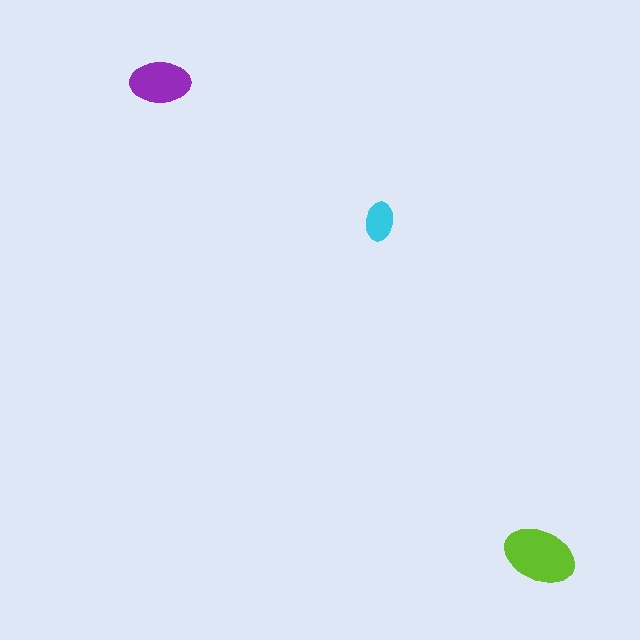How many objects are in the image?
There are 3 objects in the image.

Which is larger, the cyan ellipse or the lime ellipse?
The lime one.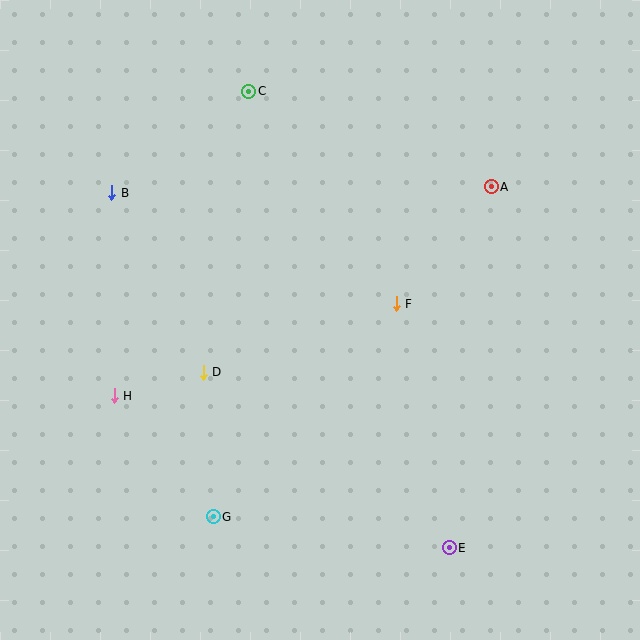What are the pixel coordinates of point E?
Point E is at (449, 548).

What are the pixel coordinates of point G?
Point G is at (213, 517).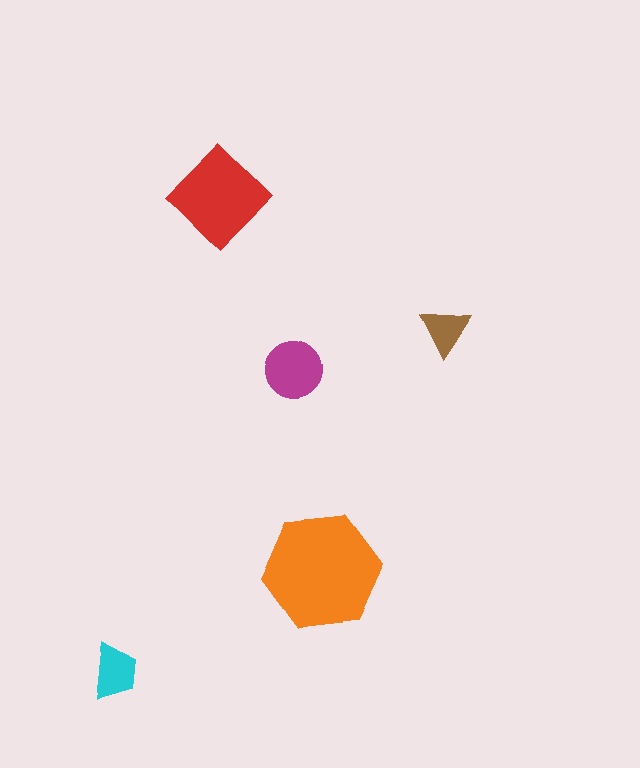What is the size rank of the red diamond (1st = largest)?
2nd.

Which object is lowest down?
The cyan trapezoid is bottommost.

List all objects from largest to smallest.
The orange hexagon, the red diamond, the magenta circle, the cyan trapezoid, the brown triangle.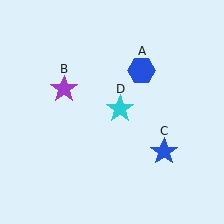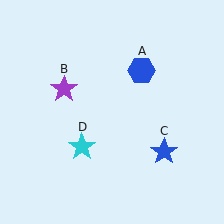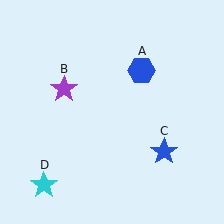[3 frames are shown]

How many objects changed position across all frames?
1 object changed position: cyan star (object D).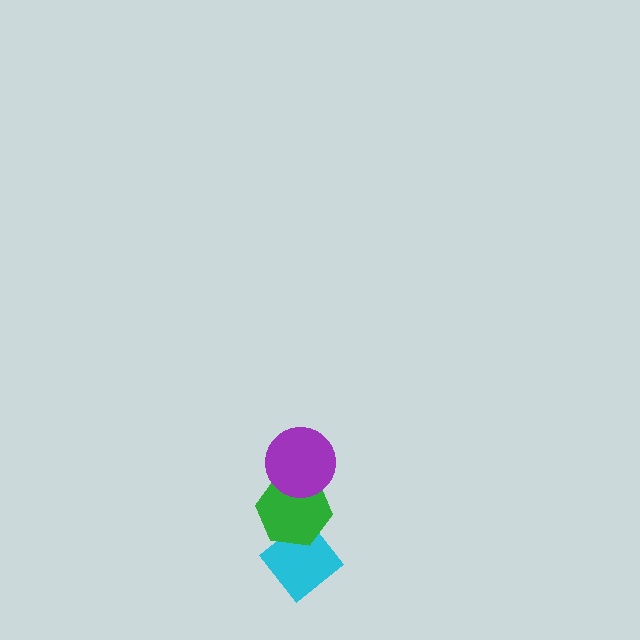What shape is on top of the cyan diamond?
The green hexagon is on top of the cyan diamond.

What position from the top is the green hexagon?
The green hexagon is 2nd from the top.